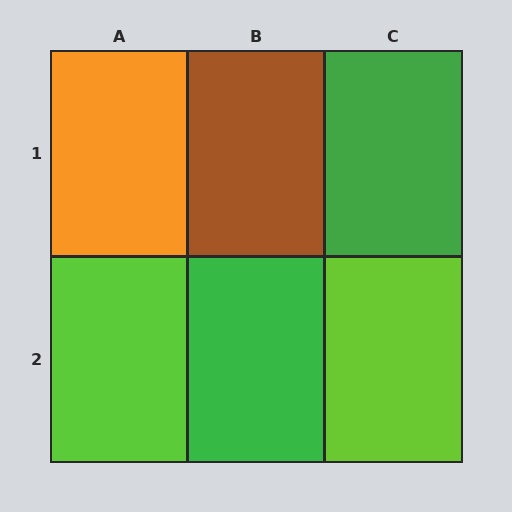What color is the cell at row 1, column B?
Brown.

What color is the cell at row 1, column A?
Orange.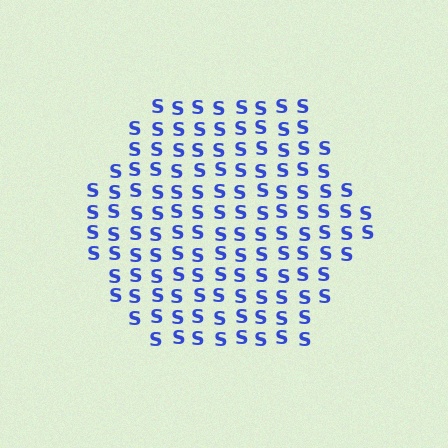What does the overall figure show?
The overall figure shows a hexagon.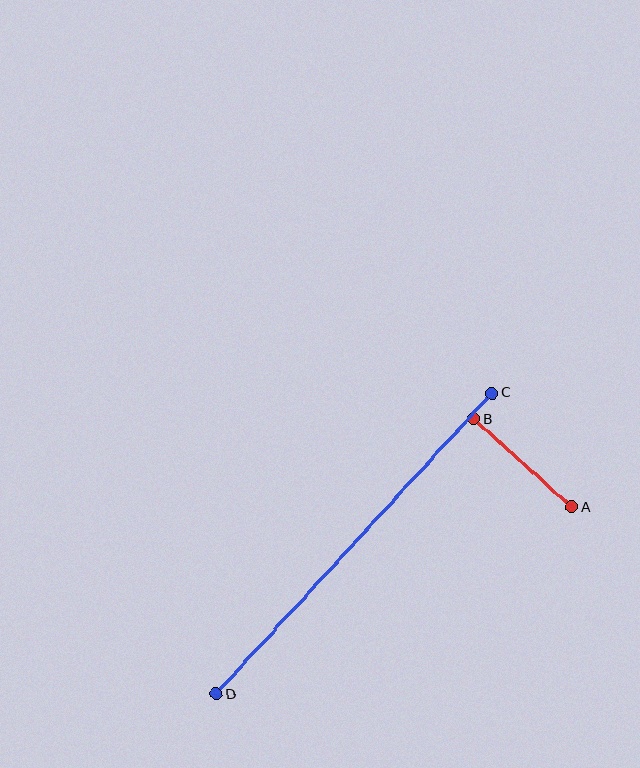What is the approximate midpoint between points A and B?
The midpoint is at approximately (523, 463) pixels.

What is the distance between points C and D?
The distance is approximately 409 pixels.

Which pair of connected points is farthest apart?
Points C and D are farthest apart.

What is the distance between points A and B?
The distance is approximately 132 pixels.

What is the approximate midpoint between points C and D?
The midpoint is at approximately (354, 544) pixels.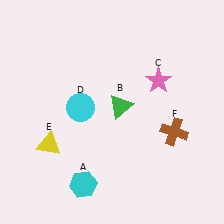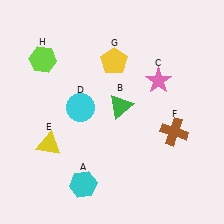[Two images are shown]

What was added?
A yellow pentagon (G), a lime hexagon (H) were added in Image 2.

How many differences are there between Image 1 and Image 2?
There are 2 differences between the two images.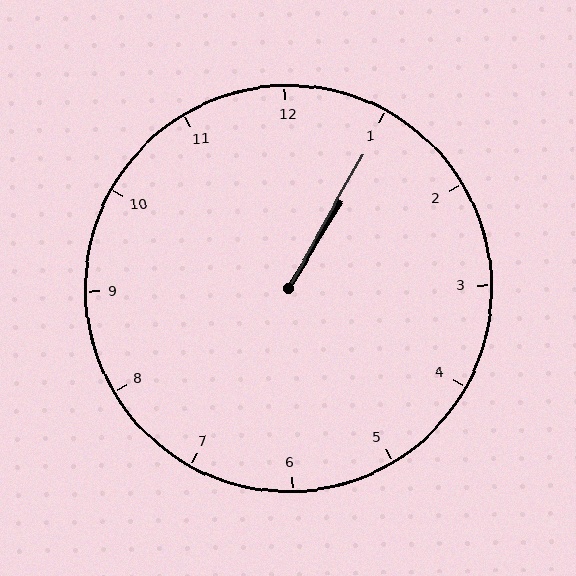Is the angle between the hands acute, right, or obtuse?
It is acute.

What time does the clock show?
1:05.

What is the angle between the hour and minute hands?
Approximately 2 degrees.